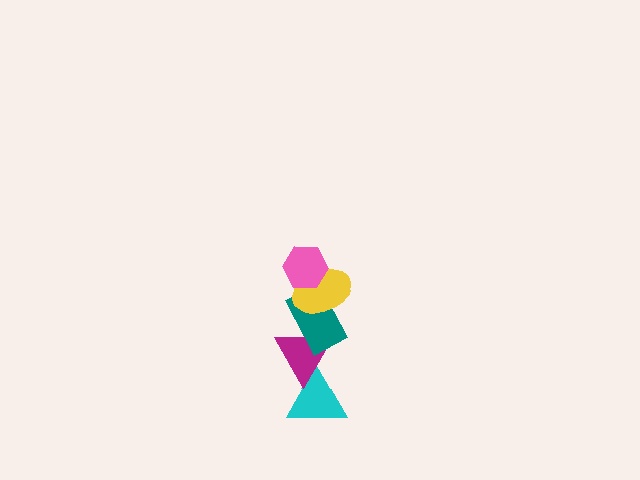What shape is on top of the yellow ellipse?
The pink hexagon is on top of the yellow ellipse.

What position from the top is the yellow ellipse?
The yellow ellipse is 2nd from the top.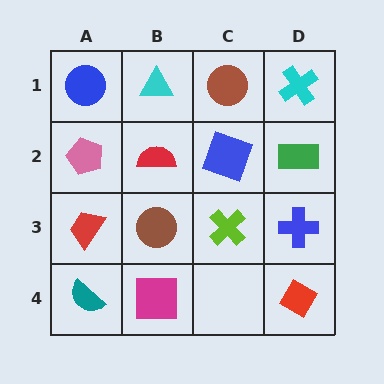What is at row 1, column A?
A blue circle.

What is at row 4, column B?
A magenta square.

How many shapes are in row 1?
4 shapes.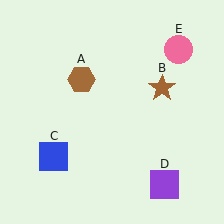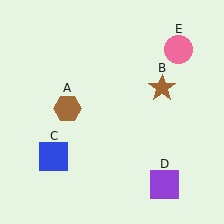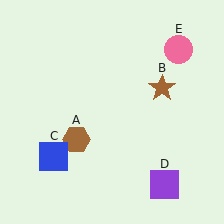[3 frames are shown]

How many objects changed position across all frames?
1 object changed position: brown hexagon (object A).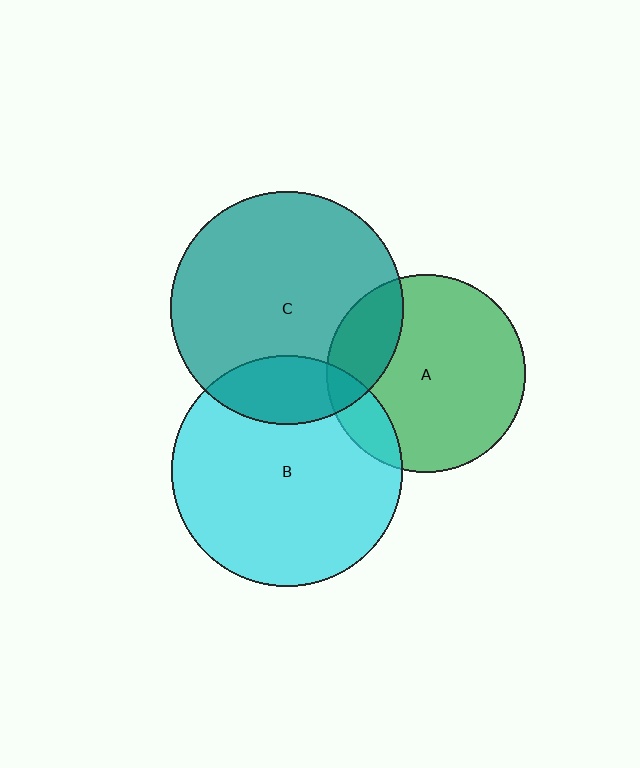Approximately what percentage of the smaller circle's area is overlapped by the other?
Approximately 20%.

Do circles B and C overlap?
Yes.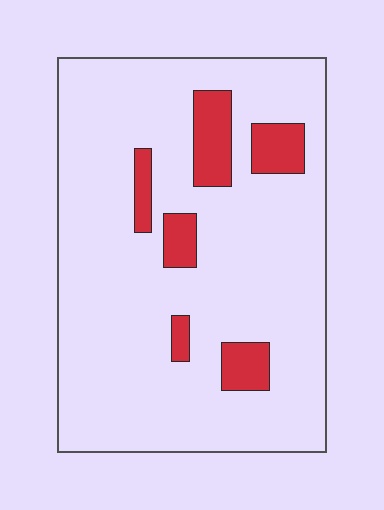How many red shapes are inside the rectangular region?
6.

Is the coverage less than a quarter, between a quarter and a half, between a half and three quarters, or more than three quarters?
Less than a quarter.